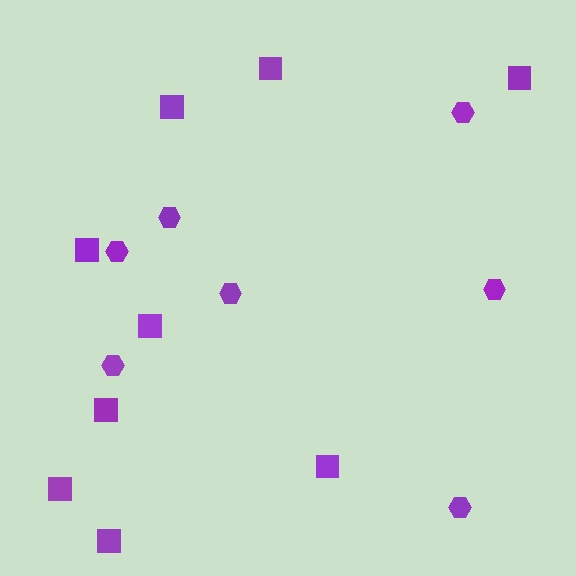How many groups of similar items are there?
There are 2 groups: one group of squares (9) and one group of hexagons (7).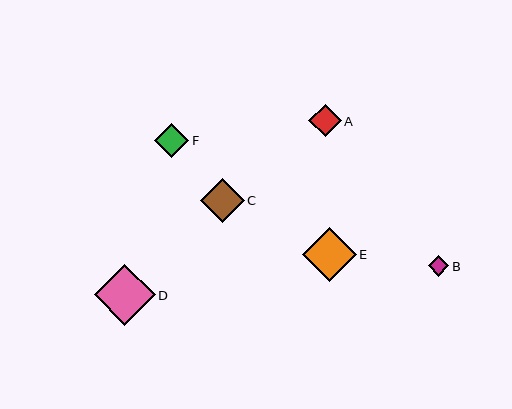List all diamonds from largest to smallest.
From largest to smallest: D, E, C, F, A, B.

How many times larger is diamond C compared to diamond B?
Diamond C is approximately 2.1 times the size of diamond B.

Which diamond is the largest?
Diamond D is the largest with a size of approximately 61 pixels.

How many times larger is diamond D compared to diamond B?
Diamond D is approximately 2.9 times the size of diamond B.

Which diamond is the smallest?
Diamond B is the smallest with a size of approximately 21 pixels.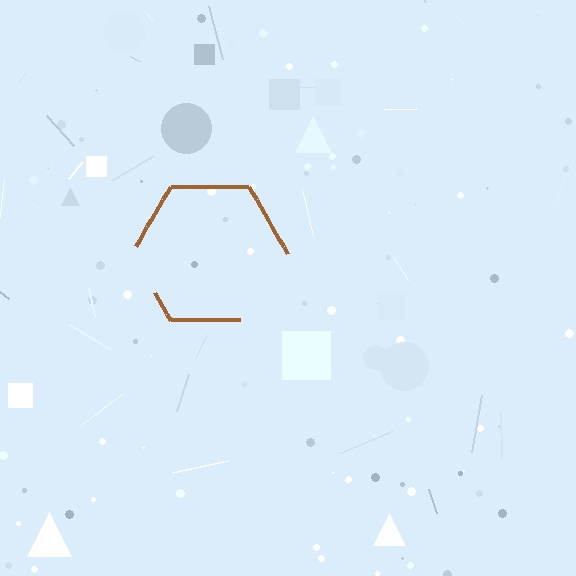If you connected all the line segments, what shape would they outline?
They would outline a hexagon.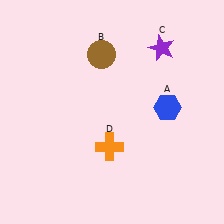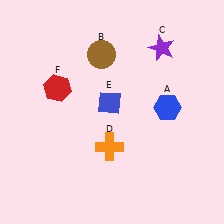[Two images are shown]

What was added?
A blue diamond (E), a red hexagon (F) were added in Image 2.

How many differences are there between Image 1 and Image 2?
There are 2 differences between the two images.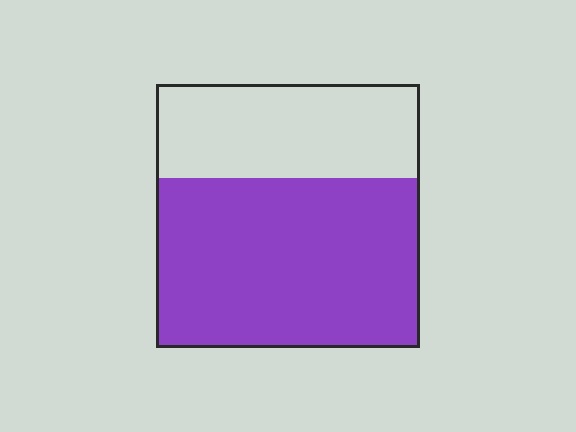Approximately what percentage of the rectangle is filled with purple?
Approximately 65%.